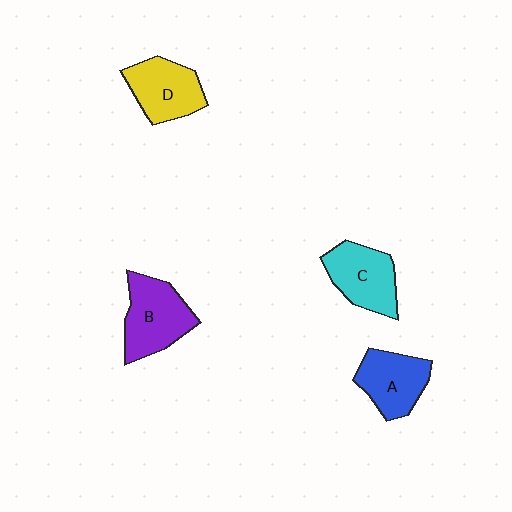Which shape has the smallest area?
Shape A (blue).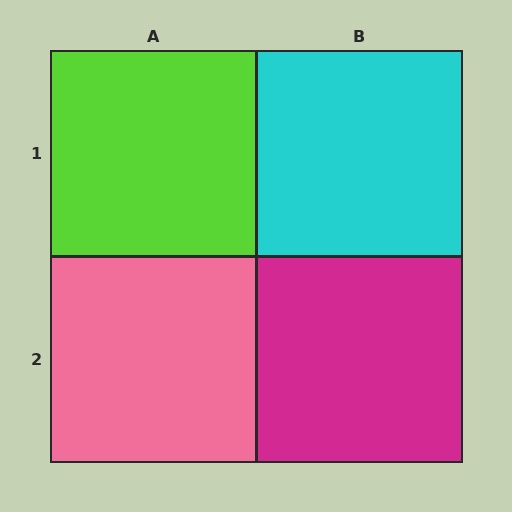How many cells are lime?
1 cell is lime.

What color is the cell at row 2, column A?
Pink.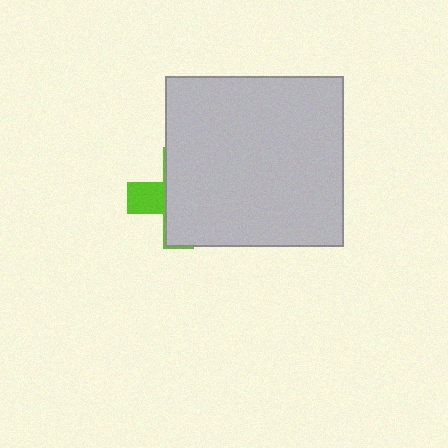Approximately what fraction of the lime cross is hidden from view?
Roughly 74% of the lime cross is hidden behind the light gray rectangle.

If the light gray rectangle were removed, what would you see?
You would see the complete lime cross.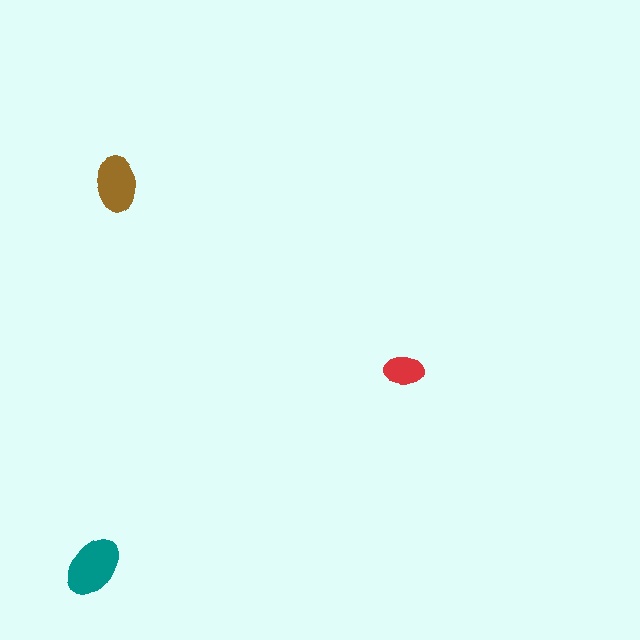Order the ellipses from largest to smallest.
the teal one, the brown one, the red one.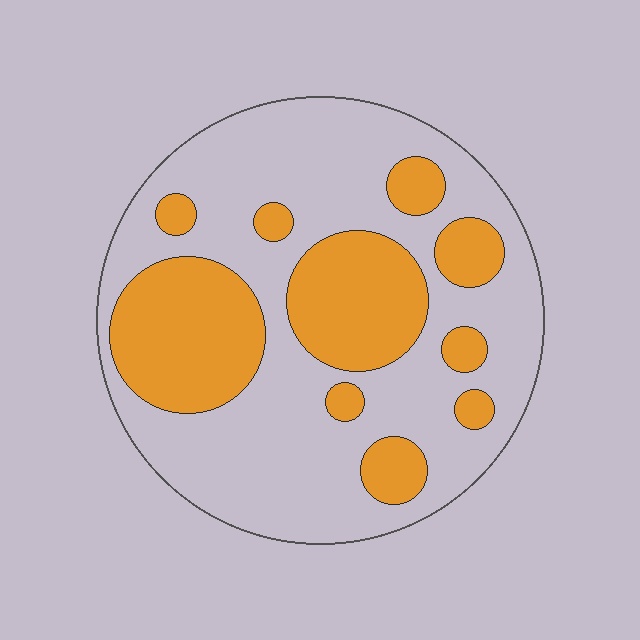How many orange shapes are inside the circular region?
10.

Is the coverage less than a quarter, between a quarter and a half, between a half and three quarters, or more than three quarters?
Between a quarter and a half.